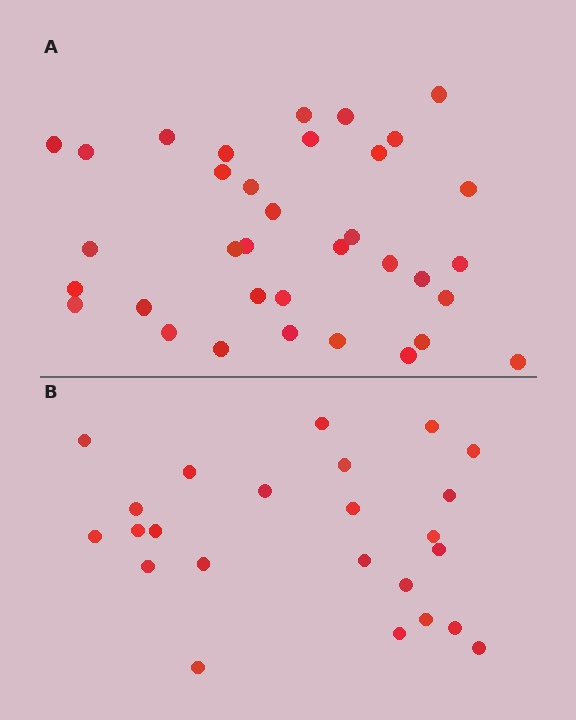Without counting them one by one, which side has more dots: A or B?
Region A (the top region) has more dots.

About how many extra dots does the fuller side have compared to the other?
Region A has roughly 12 or so more dots than region B.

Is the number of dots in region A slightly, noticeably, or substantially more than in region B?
Region A has substantially more. The ratio is roughly 1.5 to 1.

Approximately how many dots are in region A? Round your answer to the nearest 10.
About 40 dots. (The exact count is 35, which rounds to 40.)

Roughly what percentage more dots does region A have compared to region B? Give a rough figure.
About 45% more.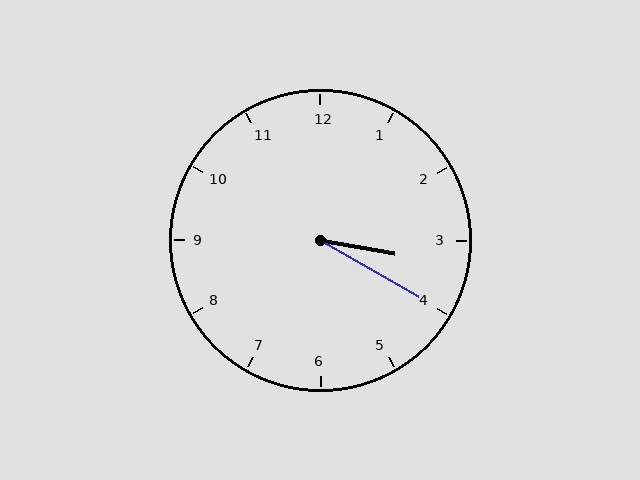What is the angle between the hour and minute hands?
Approximately 20 degrees.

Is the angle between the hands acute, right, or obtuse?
It is acute.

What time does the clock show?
3:20.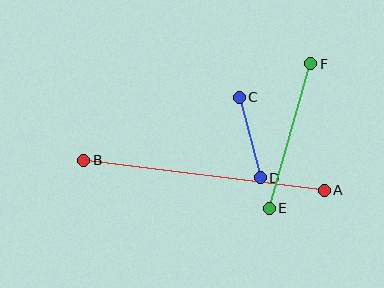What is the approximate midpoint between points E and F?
The midpoint is at approximately (290, 136) pixels.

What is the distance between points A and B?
The distance is approximately 242 pixels.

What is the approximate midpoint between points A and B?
The midpoint is at approximately (204, 175) pixels.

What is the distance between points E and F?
The distance is approximately 151 pixels.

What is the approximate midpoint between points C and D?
The midpoint is at approximately (250, 138) pixels.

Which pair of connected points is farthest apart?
Points A and B are farthest apart.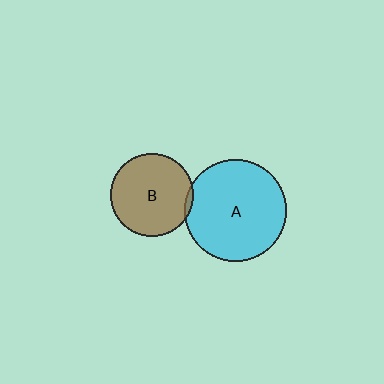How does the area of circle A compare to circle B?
Approximately 1.5 times.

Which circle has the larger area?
Circle A (cyan).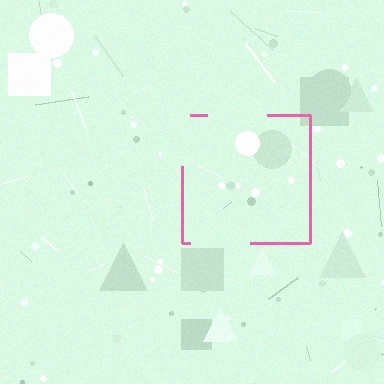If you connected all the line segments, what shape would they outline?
They would outline a square.